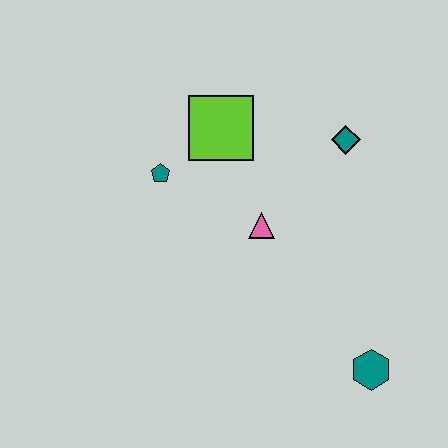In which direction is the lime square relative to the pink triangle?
The lime square is above the pink triangle.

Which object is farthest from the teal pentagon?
The teal hexagon is farthest from the teal pentagon.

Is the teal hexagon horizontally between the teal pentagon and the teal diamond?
No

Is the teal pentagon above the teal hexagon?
Yes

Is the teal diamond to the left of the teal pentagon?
No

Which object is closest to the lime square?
The teal pentagon is closest to the lime square.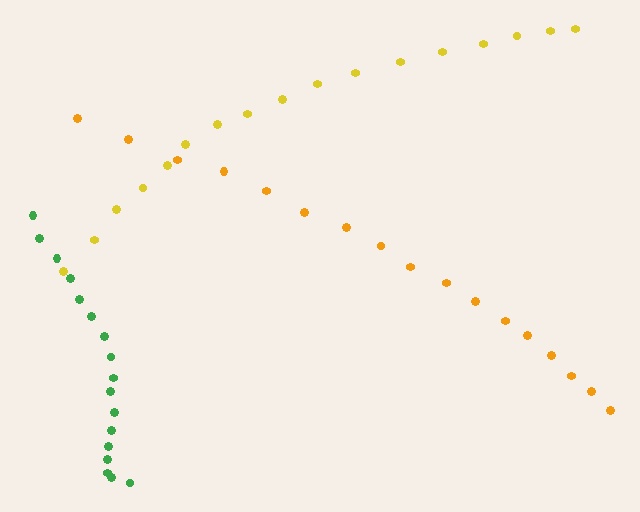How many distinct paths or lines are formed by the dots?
There are 3 distinct paths.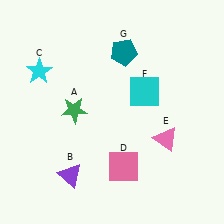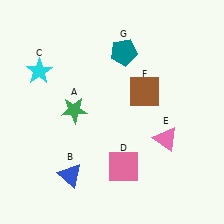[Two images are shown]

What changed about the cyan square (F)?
In Image 1, F is cyan. In Image 2, it changed to brown.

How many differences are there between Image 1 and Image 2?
There are 2 differences between the two images.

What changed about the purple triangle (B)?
In Image 1, B is purple. In Image 2, it changed to blue.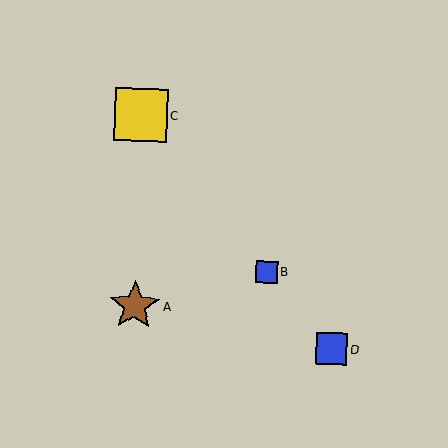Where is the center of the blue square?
The center of the blue square is at (266, 272).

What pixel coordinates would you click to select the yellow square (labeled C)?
Click at (141, 115) to select the yellow square C.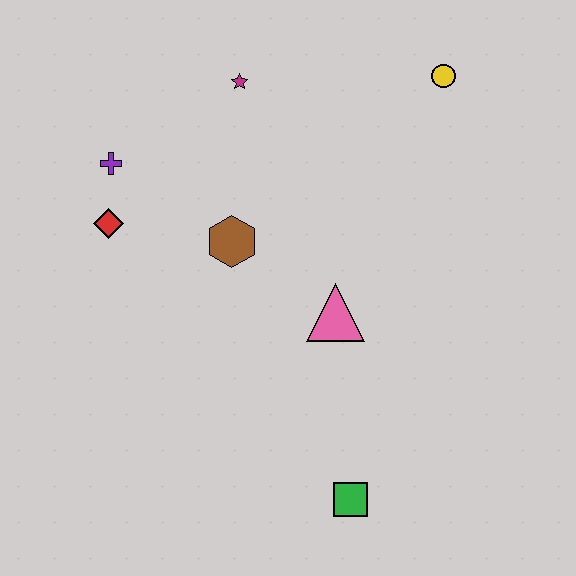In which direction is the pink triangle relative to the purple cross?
The pink triangle is to the right of the purple cross.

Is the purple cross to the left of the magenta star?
Yes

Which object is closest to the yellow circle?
The magenta star is closest to the yellow circle.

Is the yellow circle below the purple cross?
No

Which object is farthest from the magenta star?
The green square is farthest from the magenta star.